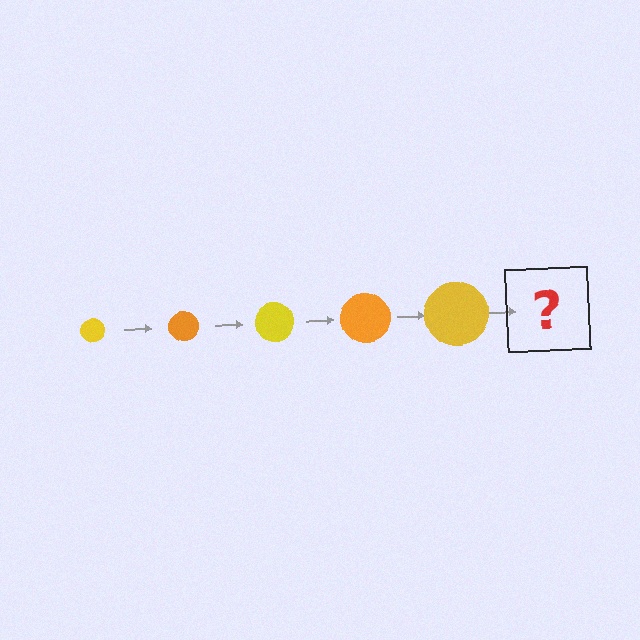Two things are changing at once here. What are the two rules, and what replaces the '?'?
The two rules are that the circle grows larger each step and the color cycles through yellow and orange. The '?' should be an orange circle, larger than the previous one.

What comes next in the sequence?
The next element should be an orange circle, larger than the previous one.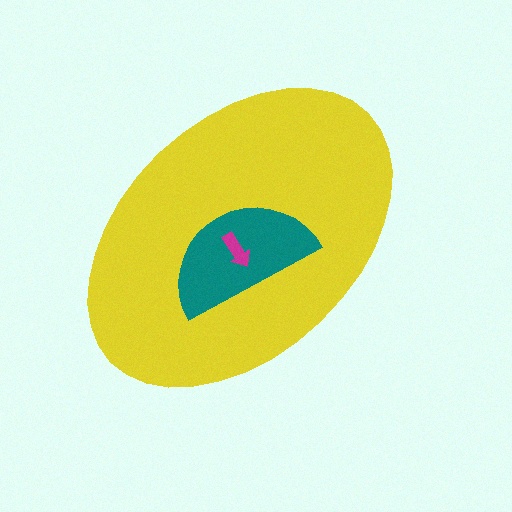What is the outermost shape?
The yellow ellipse.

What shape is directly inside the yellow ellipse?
The teal semicircle.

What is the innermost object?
The magenta arrow.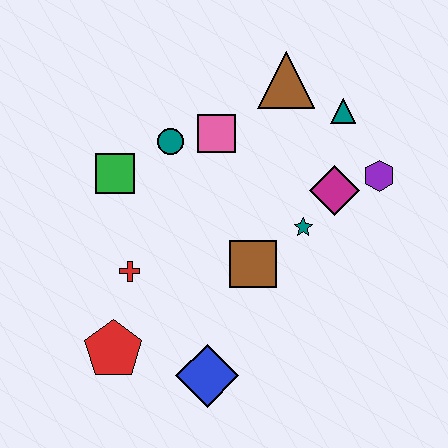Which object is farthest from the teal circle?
The blue diamond is farthest from the teal circle.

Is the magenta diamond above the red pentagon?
Yes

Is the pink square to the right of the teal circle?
Yes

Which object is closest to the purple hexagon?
The magenta diamond is closest to the purple hexagon.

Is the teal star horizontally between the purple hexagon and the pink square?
Yes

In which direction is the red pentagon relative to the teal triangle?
The red pentagon is below the teal triangle.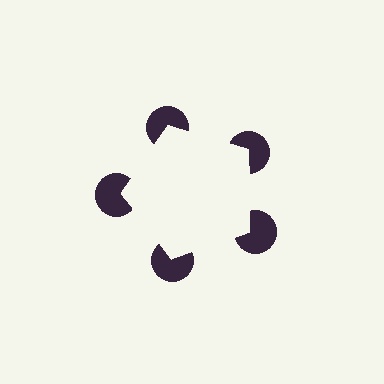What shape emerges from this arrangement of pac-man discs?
An illusory pentagon — its edges are inferred from the aligned wedge cuts in the pac-man discs, not physically drawn.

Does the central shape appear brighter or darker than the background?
It typically appears slightly brighter than the background, even though no actual brightness change is drawn.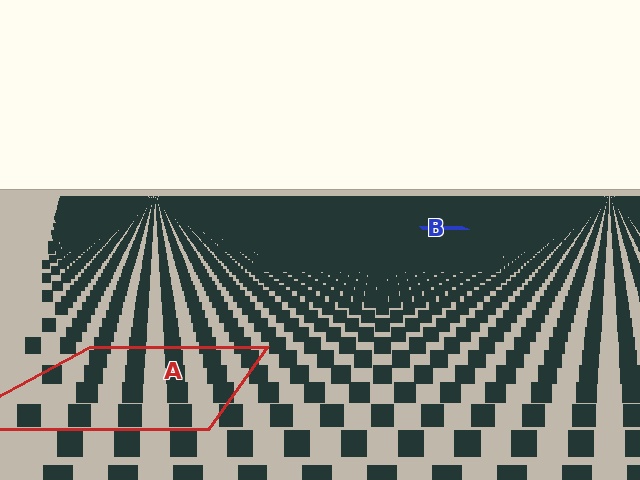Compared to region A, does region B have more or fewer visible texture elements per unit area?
Region B has more texture elements per unit area — they are packed more densely because it is farther away.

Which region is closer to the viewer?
Region A is closer. The texture elements there are larger and more spread out.